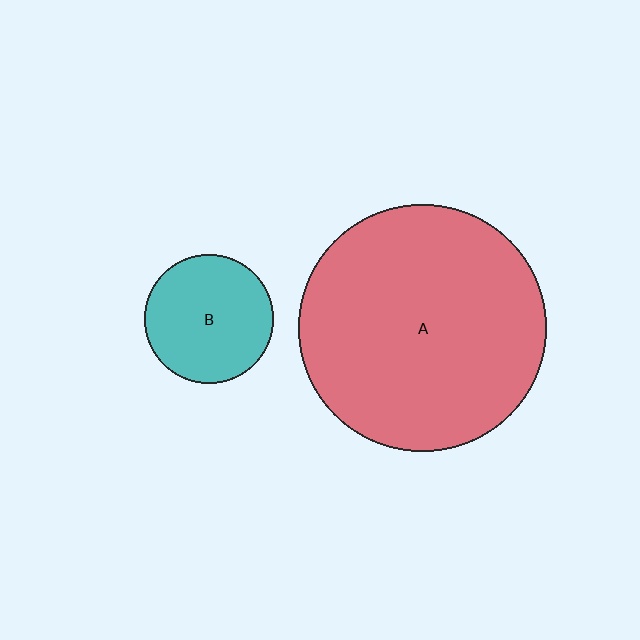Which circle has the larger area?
Circle A (red).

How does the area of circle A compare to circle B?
Approximately 3.7 times.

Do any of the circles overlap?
No, none of the circles overlap.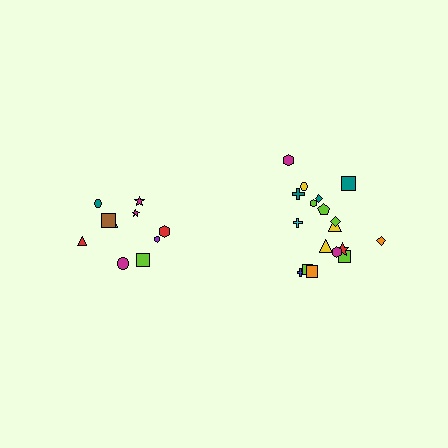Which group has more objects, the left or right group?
The right group.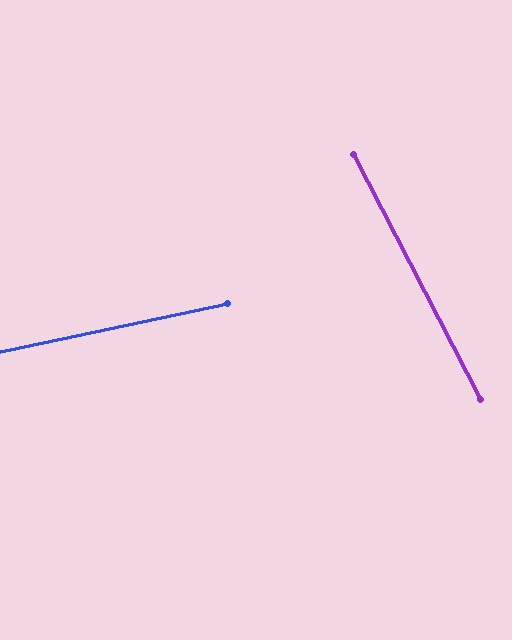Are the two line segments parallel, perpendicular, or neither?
Neither parallel nor perpendicular — they differ by about 74°.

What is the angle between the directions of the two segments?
Approximately 74 degrees.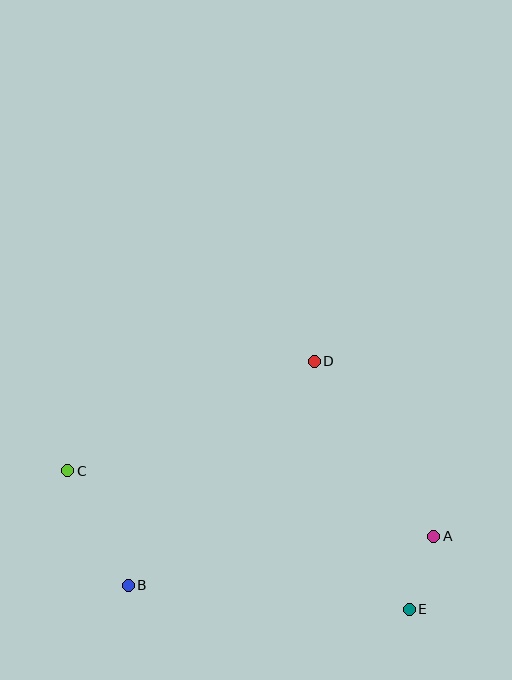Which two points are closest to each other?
Points A and E are closest to each other.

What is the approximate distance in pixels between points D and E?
The distance between D and E is approximately 265 pixels.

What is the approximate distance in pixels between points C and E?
The distance between C and E is approximately 368 pixels.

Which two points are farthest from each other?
Points A and C are farthest from each other.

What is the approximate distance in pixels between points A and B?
The distance between A and B is approximately 309 pixels.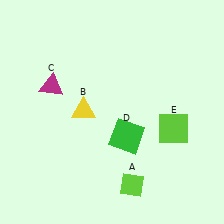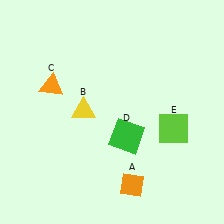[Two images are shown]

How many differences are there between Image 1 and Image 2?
There are 2 differences between the two images.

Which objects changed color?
A changed from lime to orange. C changed from magenta to orange.